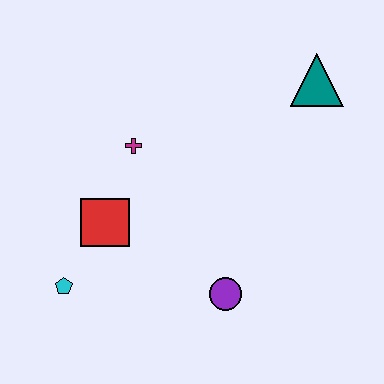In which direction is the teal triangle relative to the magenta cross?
The teal triangle is to the right of the magenta cross.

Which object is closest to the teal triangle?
The magenta cross is closest to the teal triangle.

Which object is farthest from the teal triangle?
The cyan pentagon is farthest from the teal triangle.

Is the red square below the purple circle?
No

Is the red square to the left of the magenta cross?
Yes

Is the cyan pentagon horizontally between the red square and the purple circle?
No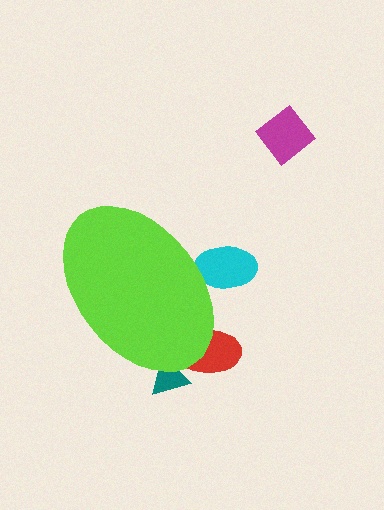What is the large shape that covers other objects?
A lime ellipse.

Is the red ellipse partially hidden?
Yes, the red ellipse is partially hidden behind the lime ellipse.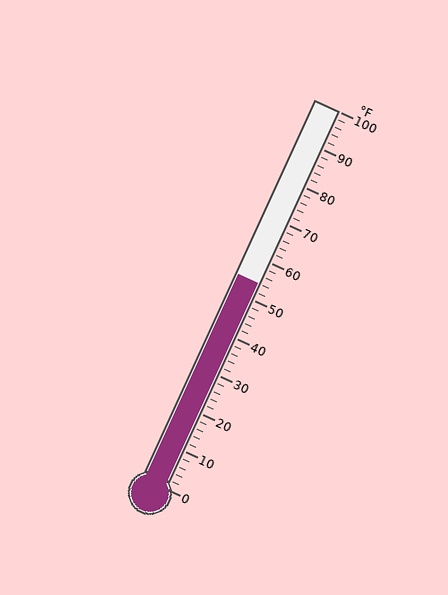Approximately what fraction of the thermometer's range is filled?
The thermometer is filled to approximately 55% of its range.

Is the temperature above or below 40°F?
The temperature is above 40°F.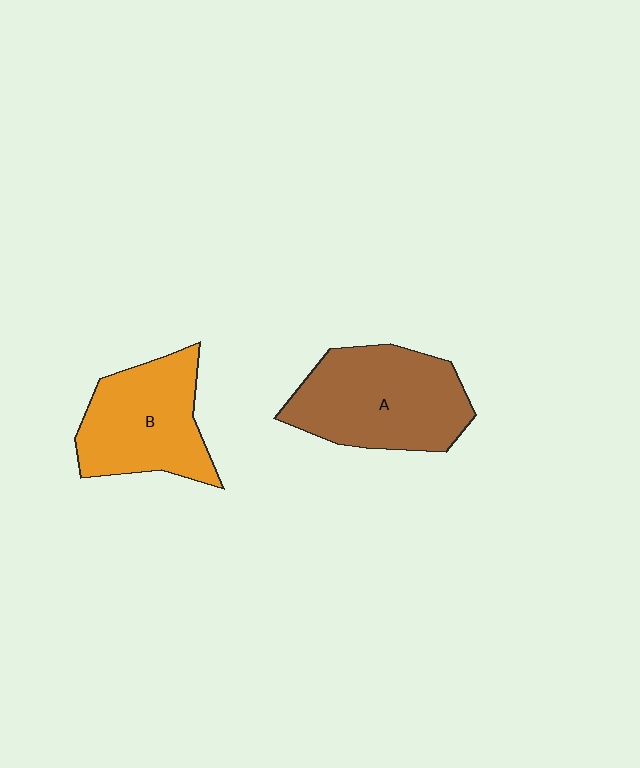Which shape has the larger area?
Shape A (brown).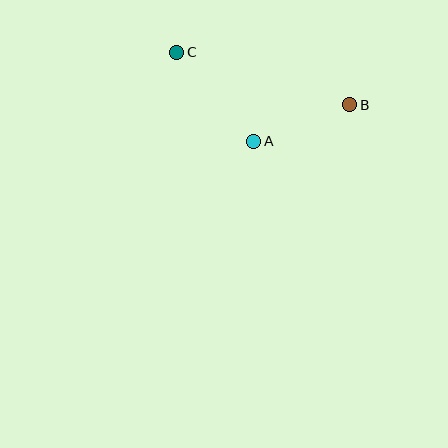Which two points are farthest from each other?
Points B and C are farthest from each other.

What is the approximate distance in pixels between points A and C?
The distance between A and C is approximately 117 pixels.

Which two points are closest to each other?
Points A and B are closest to each other.